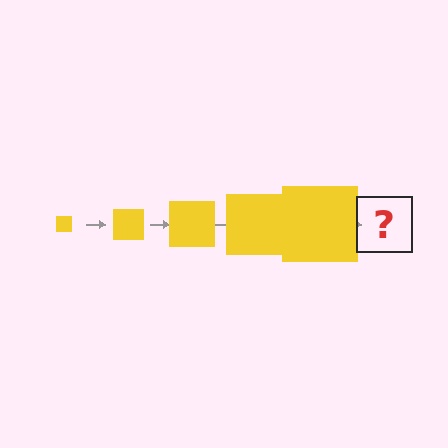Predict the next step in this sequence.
The next step is a yellow square, larger than the previous one.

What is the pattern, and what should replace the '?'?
The pattern is that the square gets progressively larger each step. The '?' should be a yellow square, larger than the previous one.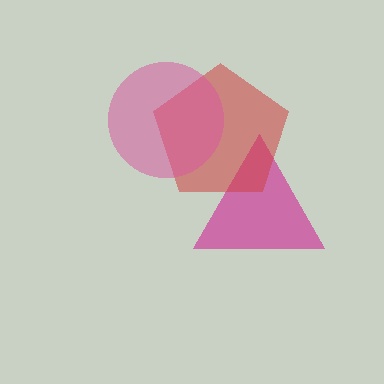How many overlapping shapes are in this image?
There are 3 overlapping shapes in the image.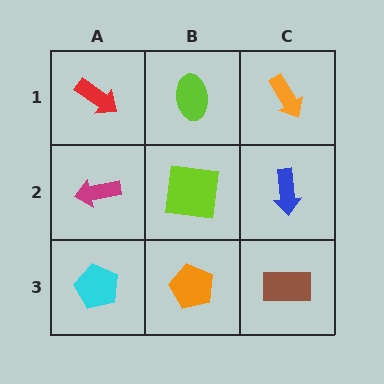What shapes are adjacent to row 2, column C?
An orange arrow (row 1, column C), a brown rectangle (row 3, column C), a lime square (row 2, column B).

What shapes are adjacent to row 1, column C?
A blue arrow (row 2, column C), a lime ellipse (row 1, column B).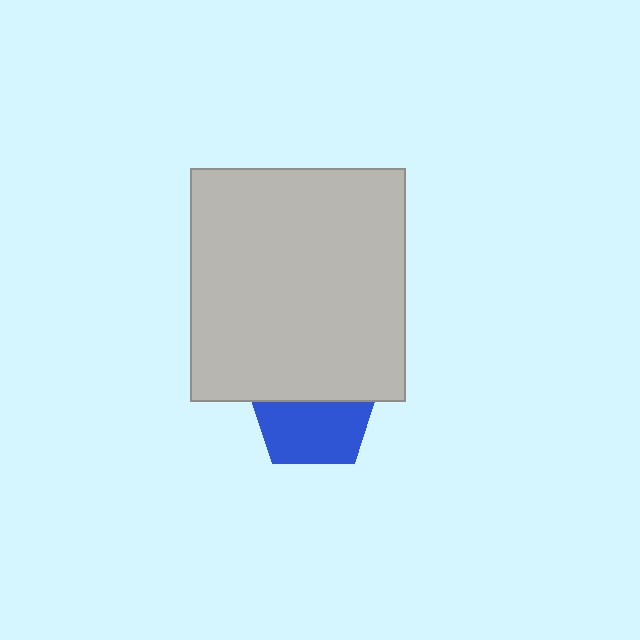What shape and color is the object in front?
The object in front is a light gray rectangle.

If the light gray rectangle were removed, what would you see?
You would see the complete blue pentagon.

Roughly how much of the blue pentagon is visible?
About half of it is visible (roughly 55%).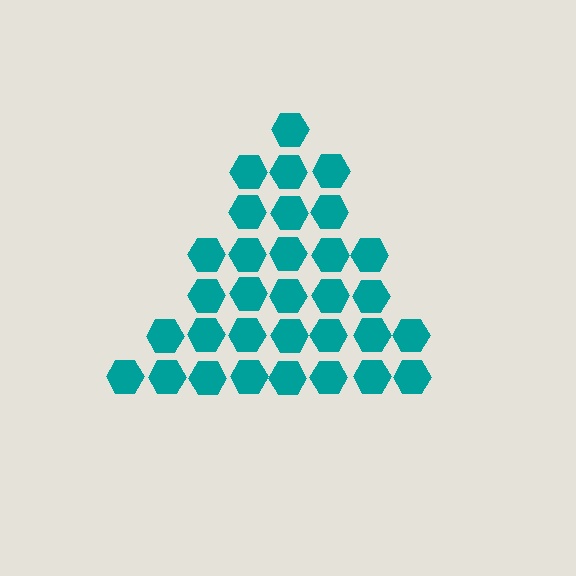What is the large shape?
The large shape is a triangle.